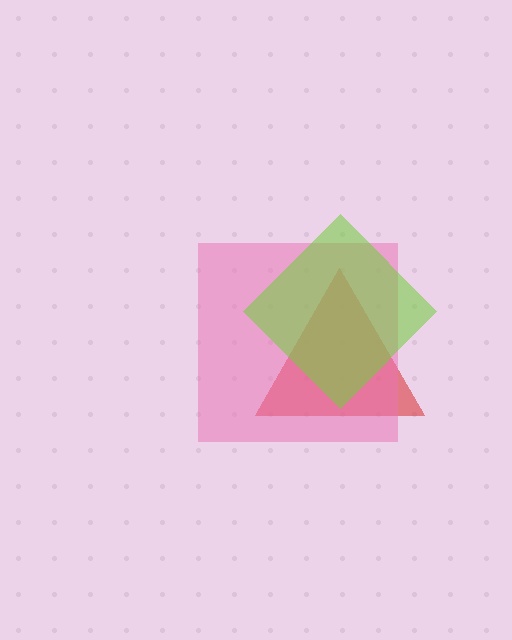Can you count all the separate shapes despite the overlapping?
Yes, there are 3 separate shapes.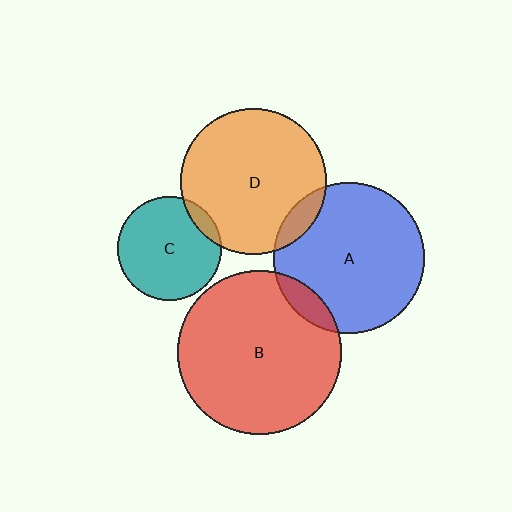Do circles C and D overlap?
Yes.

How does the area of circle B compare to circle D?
Approximately 1.3 times.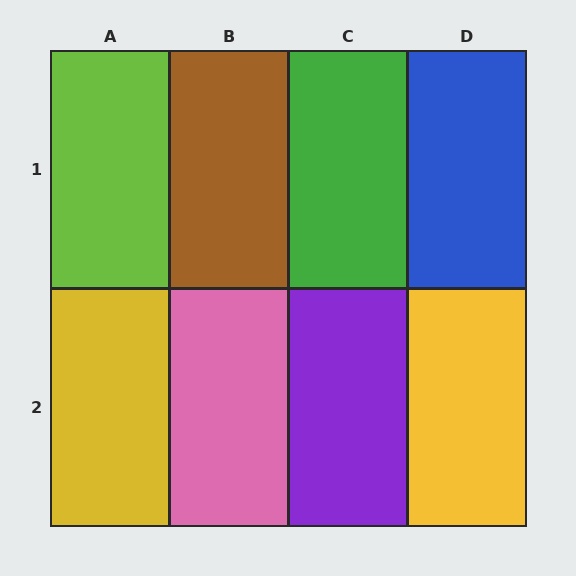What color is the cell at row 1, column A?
Lime.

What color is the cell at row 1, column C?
Green.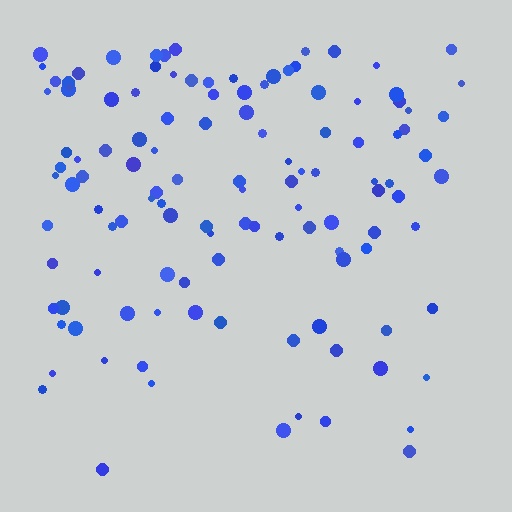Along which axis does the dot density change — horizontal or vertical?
Vertical.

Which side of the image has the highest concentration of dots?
The top.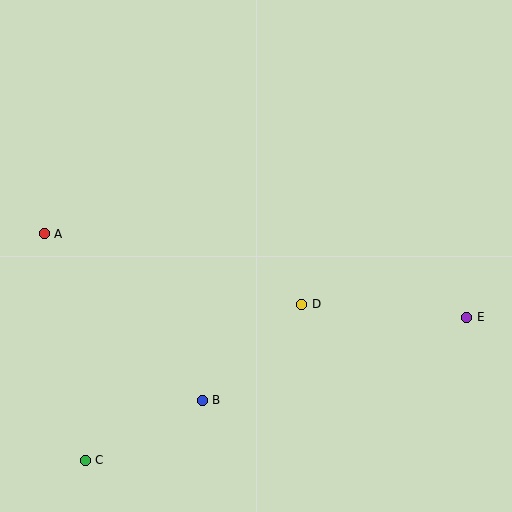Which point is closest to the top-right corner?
Point E is closest to the top-right corner.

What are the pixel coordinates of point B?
Point B is at (202, 400).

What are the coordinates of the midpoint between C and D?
The midpoint between C and D is at (194, 382).